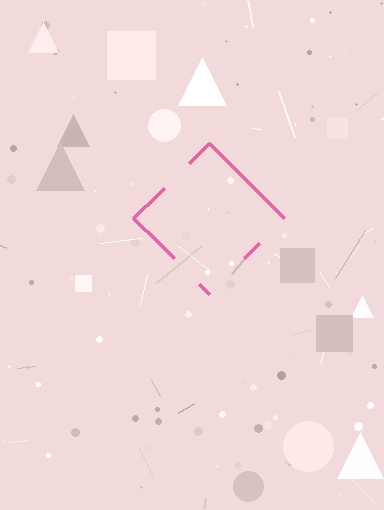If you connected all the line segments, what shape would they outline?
They would outline a diamond.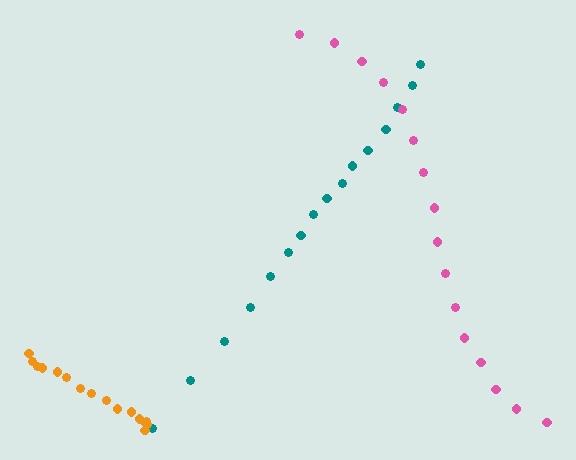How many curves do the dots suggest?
There are 3 distinct paths.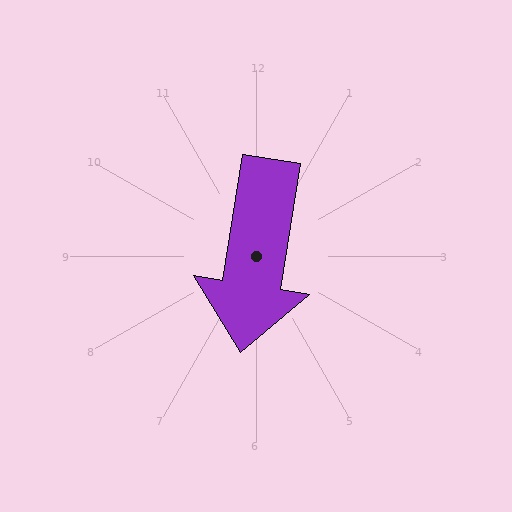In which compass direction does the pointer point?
South.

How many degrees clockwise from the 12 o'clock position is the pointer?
Approximately 189 degrees.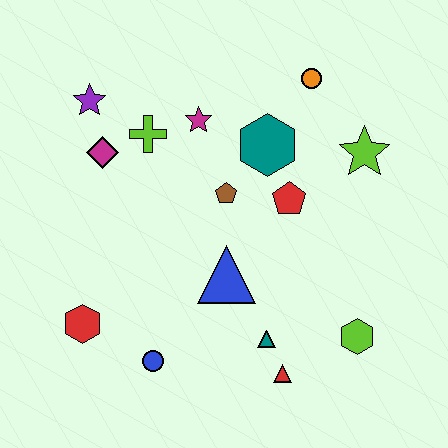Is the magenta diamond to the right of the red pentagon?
No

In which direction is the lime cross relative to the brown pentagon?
The lime cross is to the left of the brown pentagon.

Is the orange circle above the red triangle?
Yes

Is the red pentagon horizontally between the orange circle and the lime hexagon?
No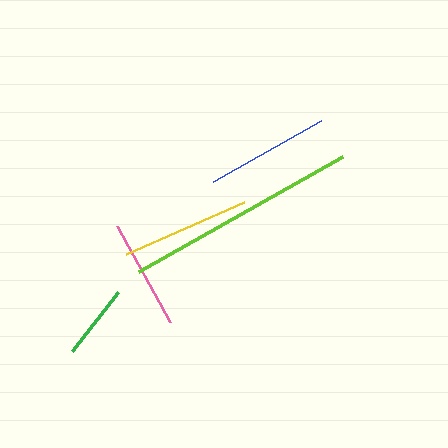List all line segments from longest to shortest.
From longest to shortest: lime, yellow, blue, pink, green.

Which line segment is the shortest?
The green line is the shortest at approximately 74 pixels.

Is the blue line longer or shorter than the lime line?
The lime line is longer than the blue line.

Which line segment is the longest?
The lime line is the longest at approximately 234 pixels.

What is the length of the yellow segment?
The yellow segment is approximately 129 pixels long.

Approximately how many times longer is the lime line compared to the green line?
The lime line is approximately 3.1 times the length of the green line.